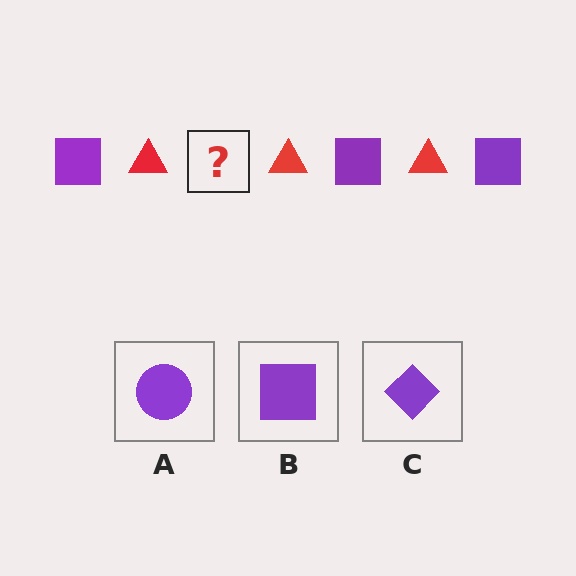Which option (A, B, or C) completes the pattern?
B.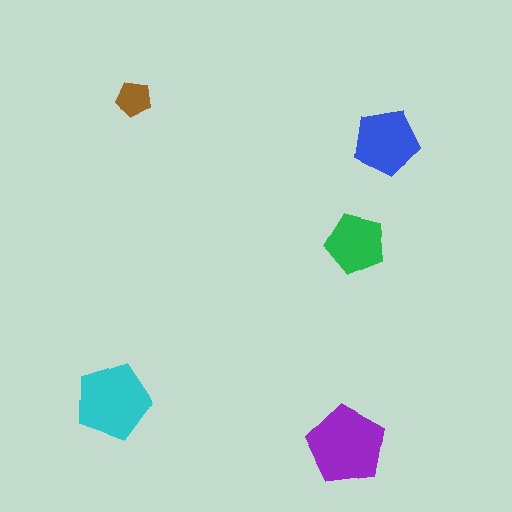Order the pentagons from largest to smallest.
the purple one, the cyan one, the blue one, the green one, the brown one.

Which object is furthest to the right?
The blue pentagon is rightmost.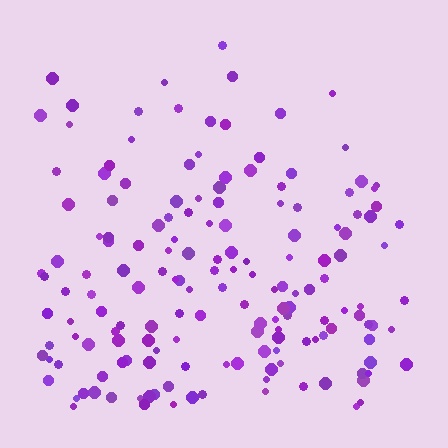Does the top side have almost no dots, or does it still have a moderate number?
Still a moderate number, just noticeably fewer than the bottom.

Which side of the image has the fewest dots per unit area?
The top.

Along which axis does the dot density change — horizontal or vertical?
Vertical.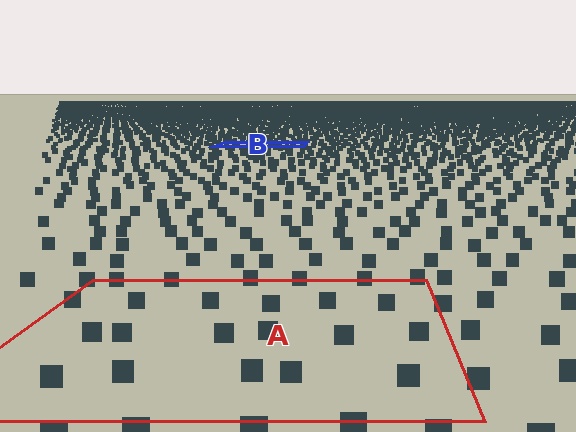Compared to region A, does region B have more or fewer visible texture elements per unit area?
Region B has more texture elements per unit area — they are packed more densely because it is farther away.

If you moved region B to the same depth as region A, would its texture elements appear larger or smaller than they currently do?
They would appear larger. At a closer depth, the same texture elements are projected at a bigger on-screen size.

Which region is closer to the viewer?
Region A is closer. The texture elements there are larger and more spread out.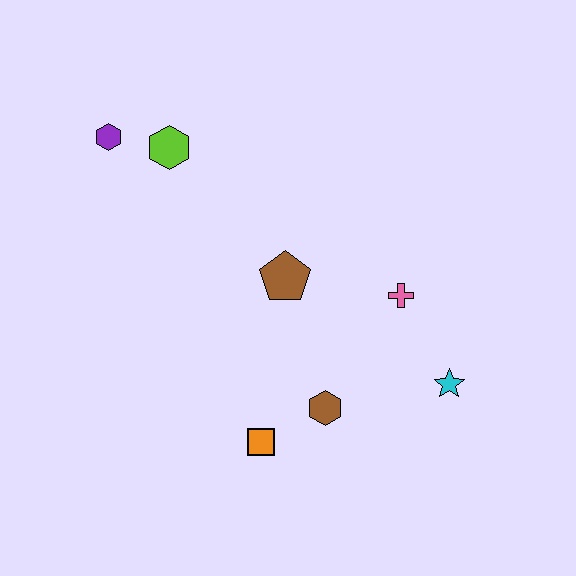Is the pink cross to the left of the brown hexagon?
No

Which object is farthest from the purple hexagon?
The cyan star is farthest from the purple hexagon.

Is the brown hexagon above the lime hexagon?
No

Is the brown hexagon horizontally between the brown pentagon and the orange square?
No